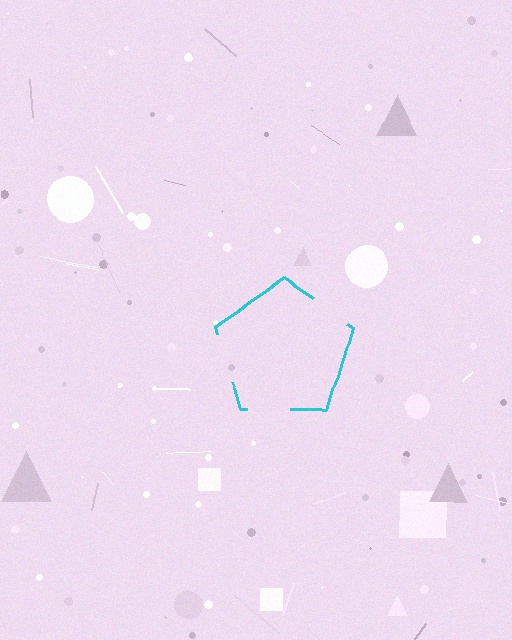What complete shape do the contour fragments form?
The contour fragments form a pentagon.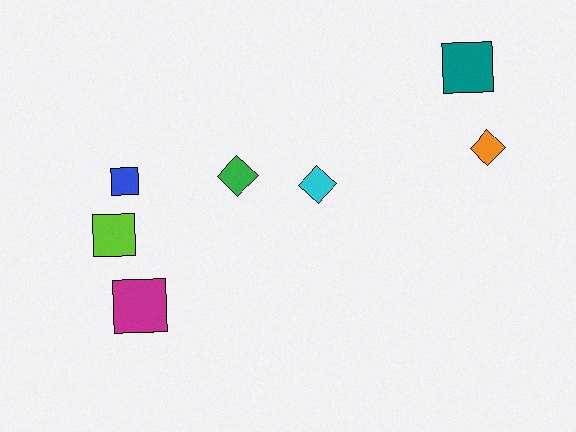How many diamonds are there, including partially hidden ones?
There are 3 diamonds.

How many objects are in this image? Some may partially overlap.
There are 7 objects.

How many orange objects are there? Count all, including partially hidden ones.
There is 1 orange object.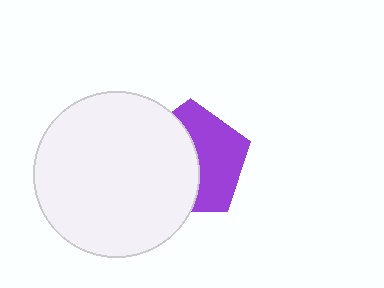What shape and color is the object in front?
The object in front is a white circle.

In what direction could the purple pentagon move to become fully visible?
The purple pentagon could move right. That would shift it out from behind the white circle entirely.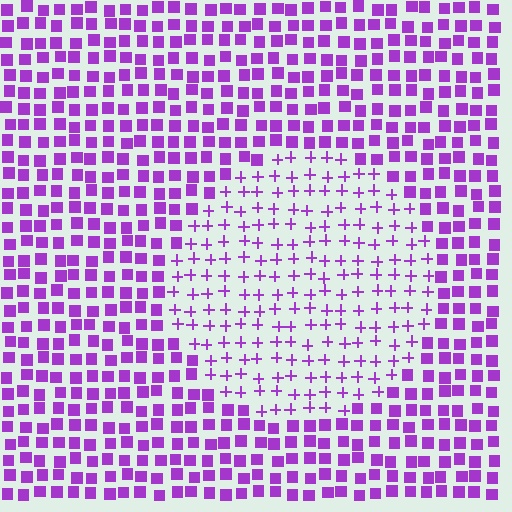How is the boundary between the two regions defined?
The boundary is defined by a change in element shape: plus signs inside vs. squares outside. All elements share the same color and spacing.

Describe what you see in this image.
The image is filled with small purple elements arranged in a uniform grid. A circle-shaped region contains plus signs, while the surrounding area contains squares. The boundary is defined purely by the change in element shape.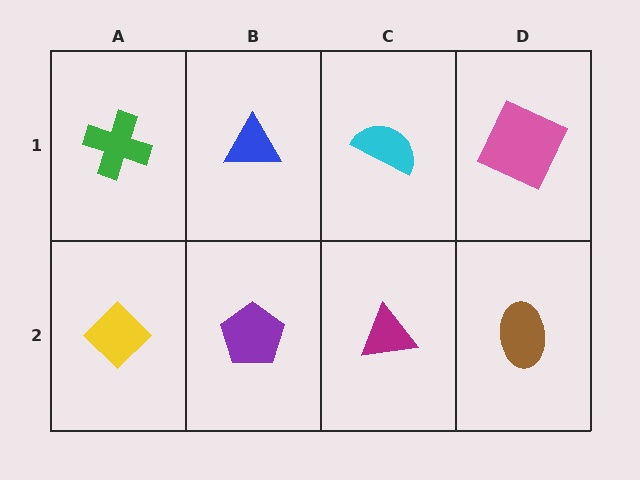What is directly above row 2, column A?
A green cross.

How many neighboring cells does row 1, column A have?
2.